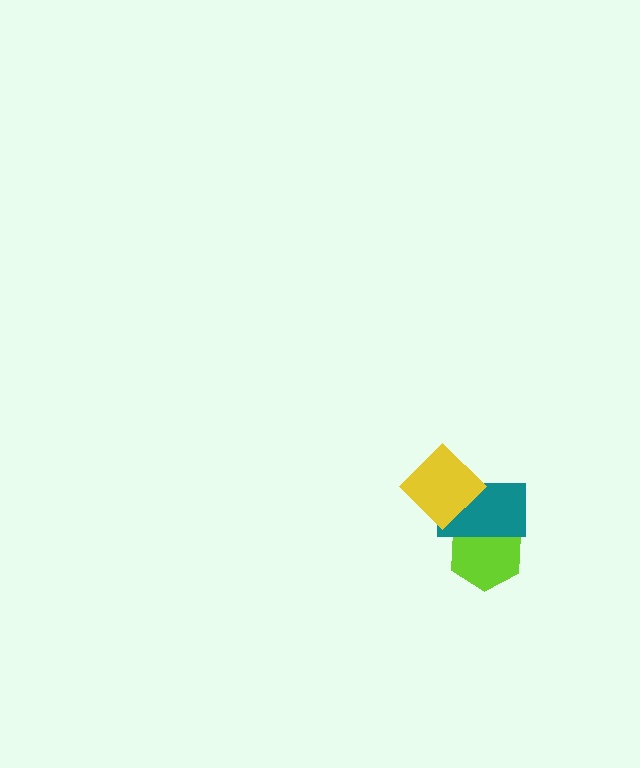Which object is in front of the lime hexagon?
The teal rectangle is in front of the lime hexagon.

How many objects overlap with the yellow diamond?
1 object overlaps with the yellow diamond.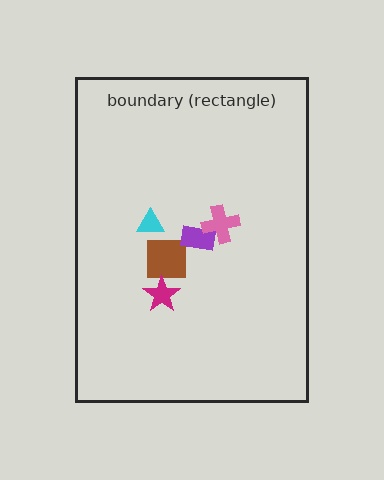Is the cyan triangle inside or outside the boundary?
Inside.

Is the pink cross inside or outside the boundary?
Inside.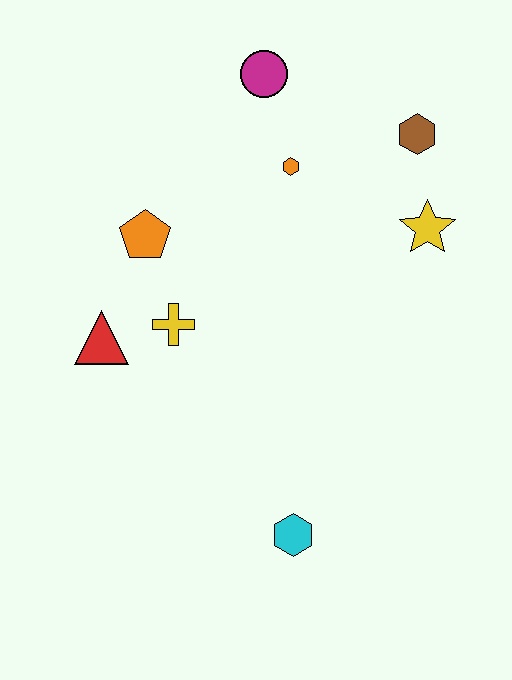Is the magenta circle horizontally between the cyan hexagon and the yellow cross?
Yes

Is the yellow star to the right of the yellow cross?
Yes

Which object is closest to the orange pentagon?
The yellow cross is closest to the orange pentagon.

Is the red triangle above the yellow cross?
No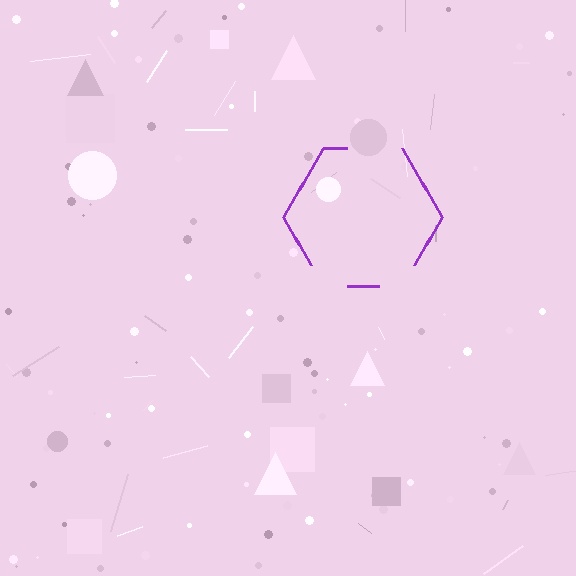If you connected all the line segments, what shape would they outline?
They would outline a hexagon.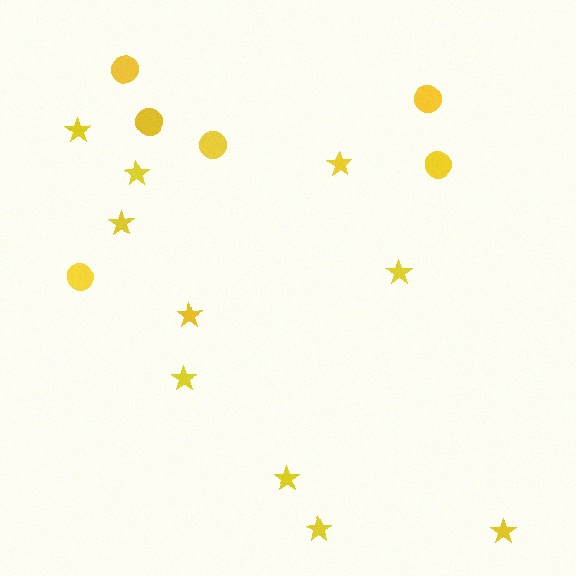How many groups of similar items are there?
There are 2 groups: one group of circles (6) and one group of stars (10).